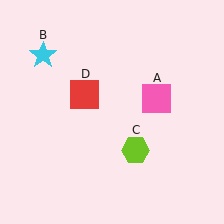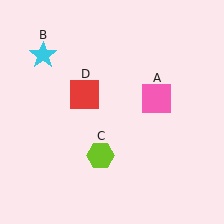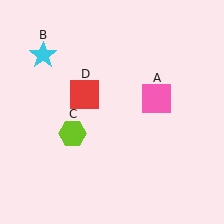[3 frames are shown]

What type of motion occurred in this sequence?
The lime hexagon (object C) rotated clockwise around the center of the scene.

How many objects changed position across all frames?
1 object changed position: lime hexagon (object C).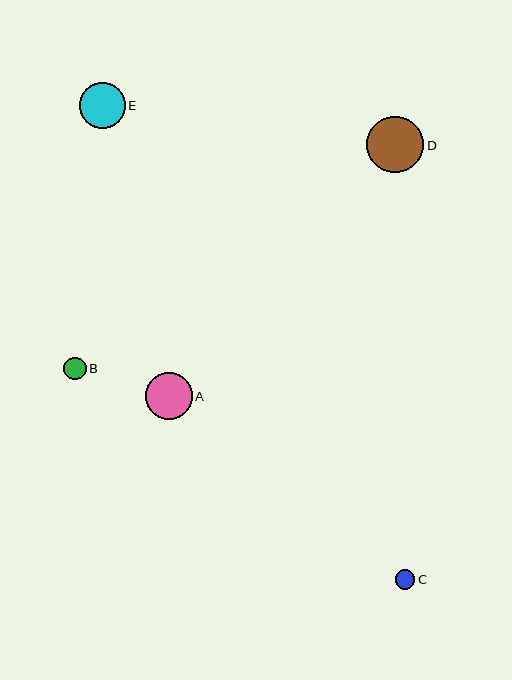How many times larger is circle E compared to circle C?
Circle E is approximately 2.4 times the size of circle C.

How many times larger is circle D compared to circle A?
Circle D is approximately 1.2 times the size of circle A.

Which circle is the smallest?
Circle C is the smallest with a size of approximately 19 pixels.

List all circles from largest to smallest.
From largest to smallest: D, A, E, B, C.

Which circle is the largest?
Circle D is the largest with a size of approximately 57 pixels.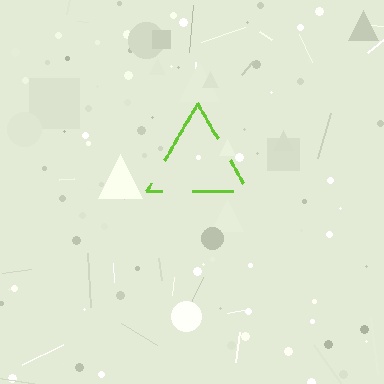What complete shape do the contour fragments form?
The contour fragments form a triangle.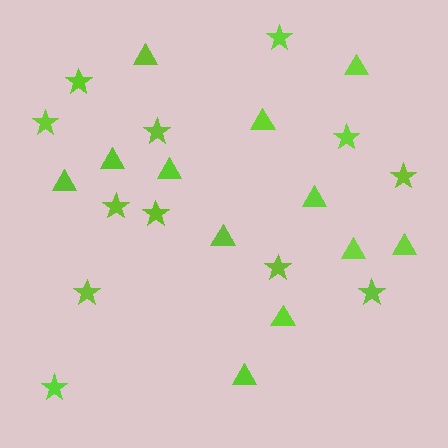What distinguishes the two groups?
There are 2 groups: one group of triangles (12) and one group of stars (12).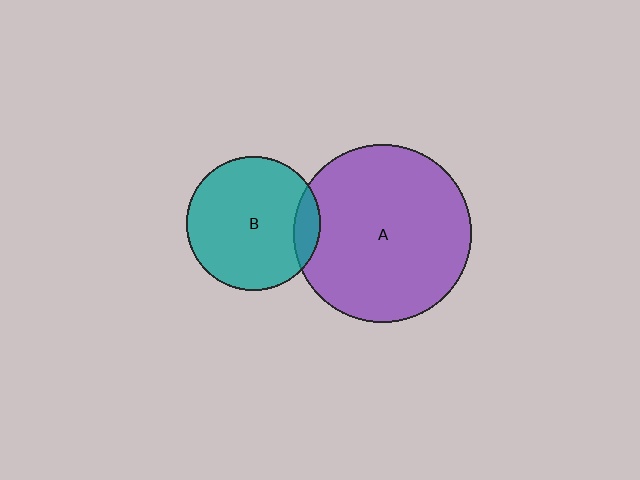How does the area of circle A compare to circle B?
Approximately 1.8 times.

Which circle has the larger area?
Circle A (purple).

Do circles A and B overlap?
Yes.